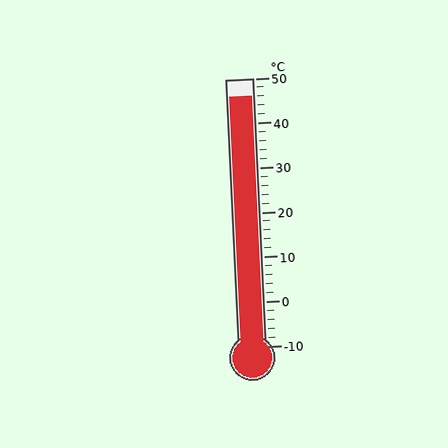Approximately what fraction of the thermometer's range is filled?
The thermometer is filled to approximately 95% of its range.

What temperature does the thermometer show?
The thermometer shows approximately 46°C.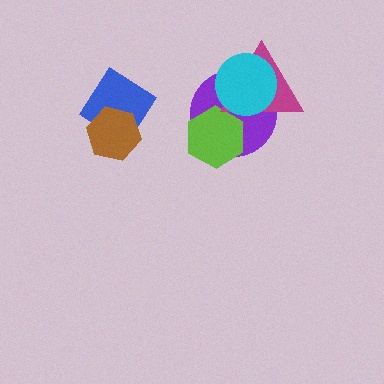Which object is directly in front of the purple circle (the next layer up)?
The lime hexagon is directly in front of the purple circle.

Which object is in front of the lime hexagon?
The magenta triangle is in front of the lime hexagon.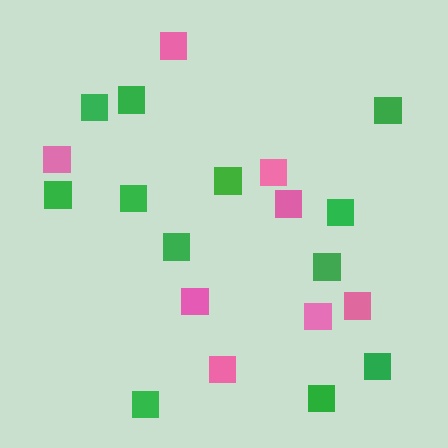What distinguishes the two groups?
There are 2 groups: one group of green squares (12) and one group of pink squares (8).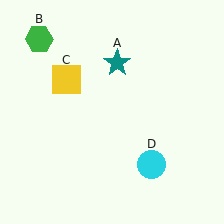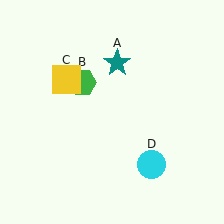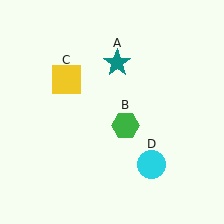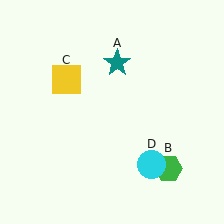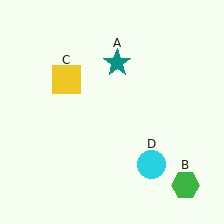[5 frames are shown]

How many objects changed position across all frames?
1 object changed position: green hexagon (object B).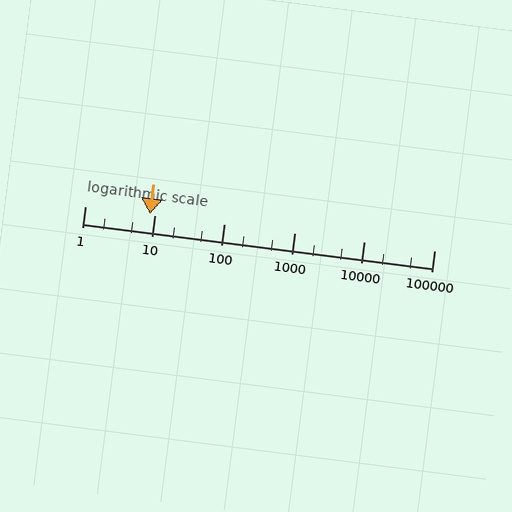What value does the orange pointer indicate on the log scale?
The pointer indicates approximately 8.5.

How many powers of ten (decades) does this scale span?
The scale spans 5 decades, from 1 to 100000.